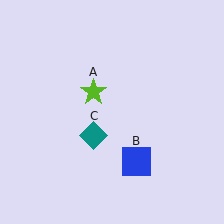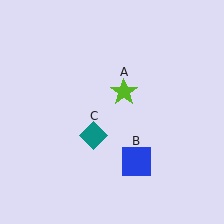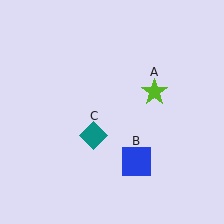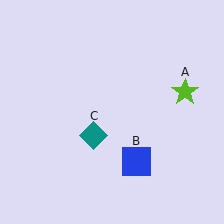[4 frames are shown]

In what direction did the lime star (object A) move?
The lime star (object A) moved right.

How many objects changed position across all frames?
1 object changed position: lime star (object A).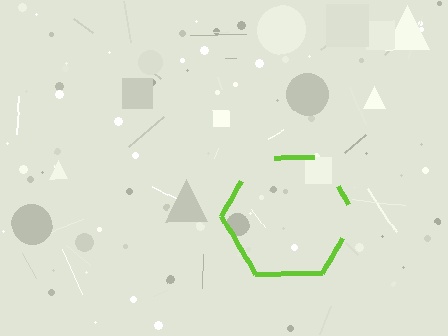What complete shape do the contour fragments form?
The contour fragments form a hexagon.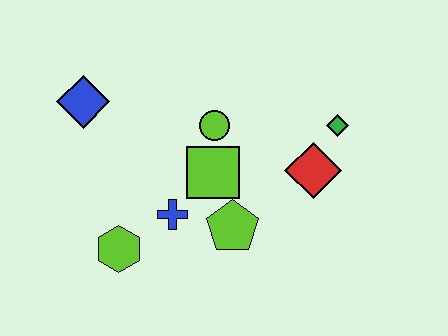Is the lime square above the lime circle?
No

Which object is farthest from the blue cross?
The green diamond is farthest from the blue cross.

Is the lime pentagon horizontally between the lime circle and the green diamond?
Yes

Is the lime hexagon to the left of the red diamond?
Yes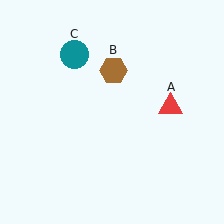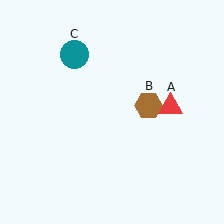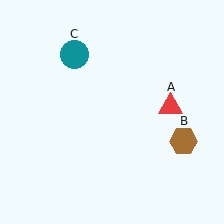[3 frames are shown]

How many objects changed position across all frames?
1 object changed position: brown hexagon (object B).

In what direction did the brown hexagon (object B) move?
The brown hexagon (object B) moved down and to the right.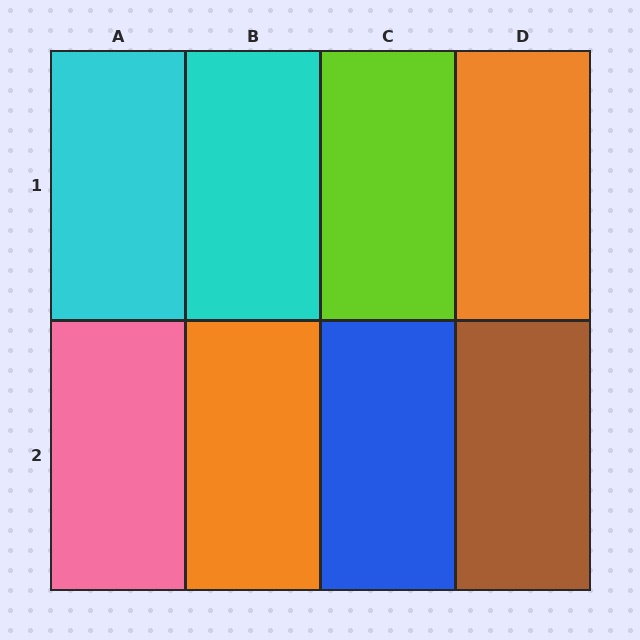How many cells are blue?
1 cell is blue.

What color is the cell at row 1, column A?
Cyan.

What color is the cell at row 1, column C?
Lime.